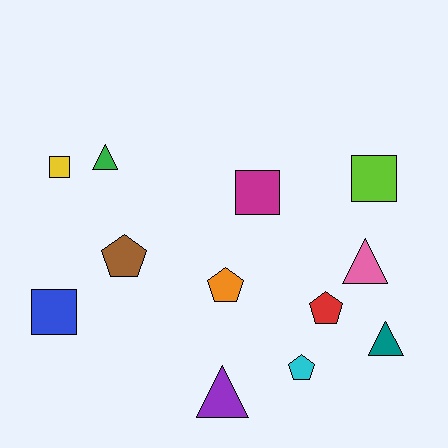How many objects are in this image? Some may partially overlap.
There are 12 objects.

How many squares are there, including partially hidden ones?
There are 4 squares.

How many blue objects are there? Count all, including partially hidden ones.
There is 1 blue object.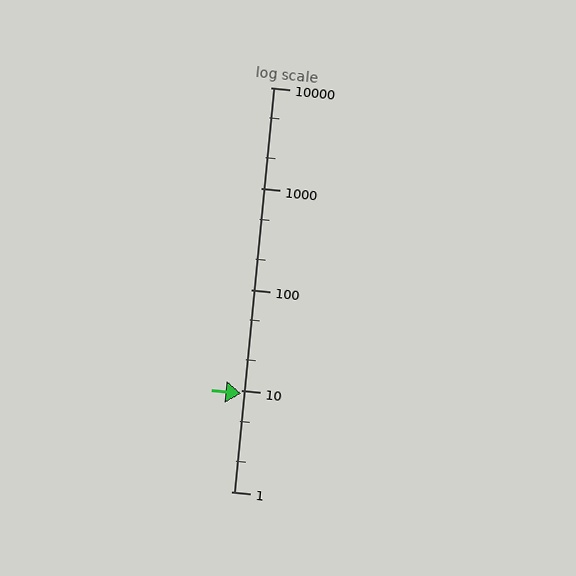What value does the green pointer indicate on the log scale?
The pointer indicates approximately 9.4.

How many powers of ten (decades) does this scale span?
The scale spans 4 decades, from 1 to 10000.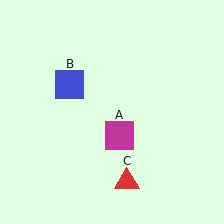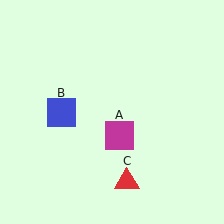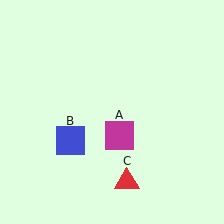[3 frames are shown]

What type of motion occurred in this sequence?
The blue square (object B) rotated counterclockwise around the center of the scene.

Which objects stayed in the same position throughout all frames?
Magenta square (object A) and red triangle (object C) remained stationary.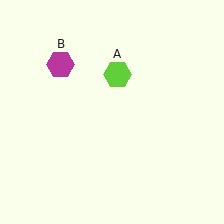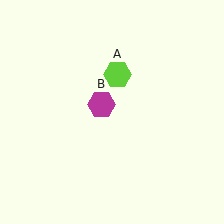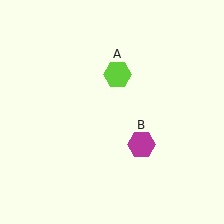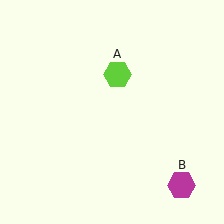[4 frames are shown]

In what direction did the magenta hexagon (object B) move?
The magenta hexagon (object B) moved down and to the right.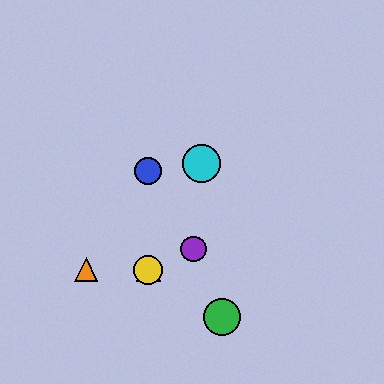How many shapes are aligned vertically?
3 shapes (the red triangle, the blue circle, the yellow circle) are aligned vertically.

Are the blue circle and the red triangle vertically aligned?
Yes, both are at x≈148.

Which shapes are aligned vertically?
The red triangle, the blue circle, the yellow circle are aligned vertically.